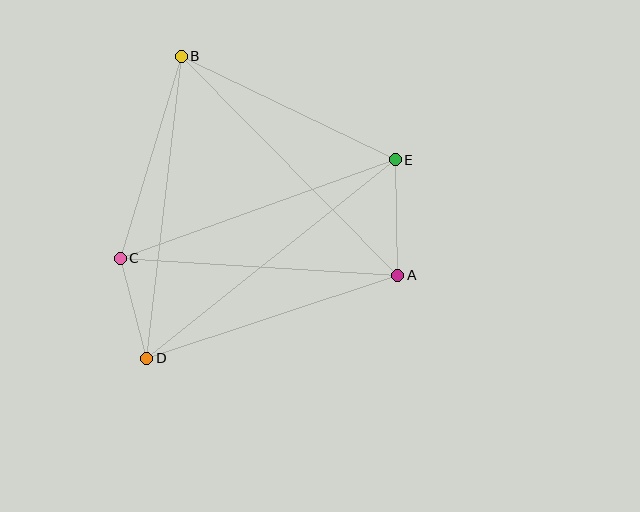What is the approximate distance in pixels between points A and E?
The distance between A and E is approximately 115 pixels.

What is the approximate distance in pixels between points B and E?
The distance between B and E is approximately 238 pixels.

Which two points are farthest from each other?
Points D and E are farthest from each other.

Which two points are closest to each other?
Points C and D are closest to each other.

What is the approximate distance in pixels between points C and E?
The distance between C and E is approximately 292 pixels.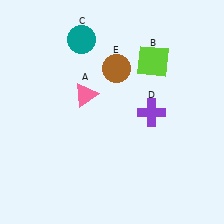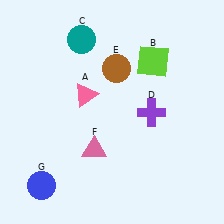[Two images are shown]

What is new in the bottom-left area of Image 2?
A pink triangle (F) was added in the bottom-left area of Image 2.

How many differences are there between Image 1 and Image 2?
There are 2 differences between the two images.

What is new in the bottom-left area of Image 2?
A blue circle (G) was added in the bottom-left area of Image 2.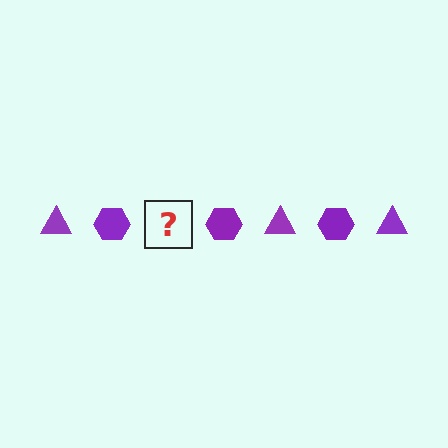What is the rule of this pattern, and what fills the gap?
The rule is that the pattern cycles through triangle, hexagon shapes in purple. The gap should be filled with a purple triangle.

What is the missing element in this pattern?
The missing element is a purple triangle.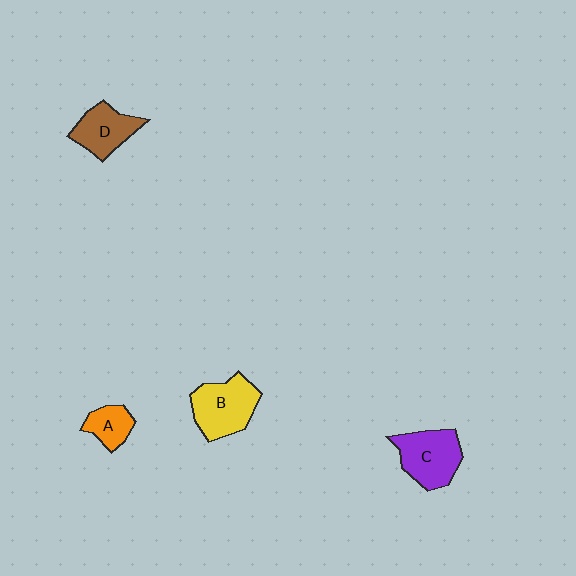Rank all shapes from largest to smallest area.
From largest to smallest: B (yellow), C (purple), D (brown), A (orange).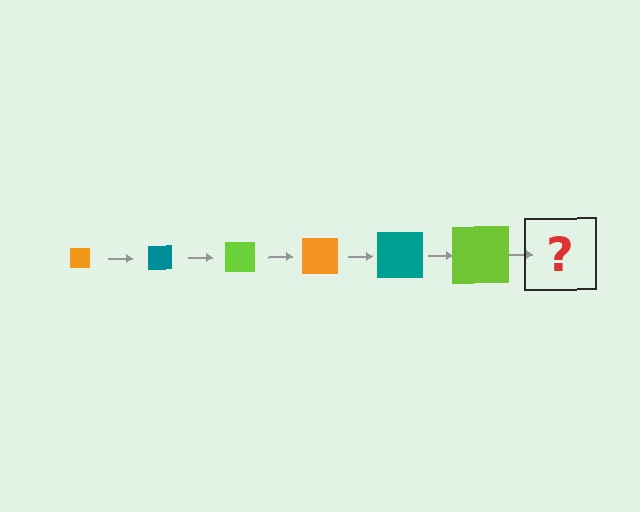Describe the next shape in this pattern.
It should be an orange square, larger than the previous one.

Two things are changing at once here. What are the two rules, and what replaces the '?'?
The two rules are that the square grows larger each step and the color cycles through orange, teal, and lime. The '?' should be an orange square, larger than the previous one.